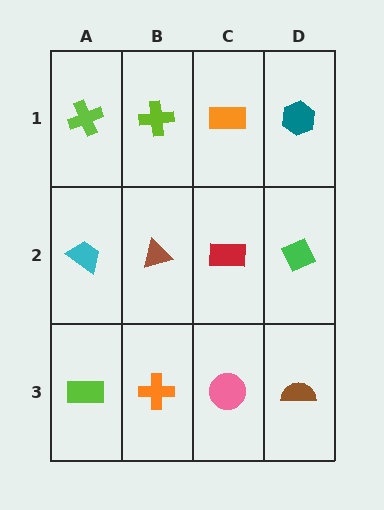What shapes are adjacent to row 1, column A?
A cyan trapezoid (row 2, column A), a lime cross (row 1, column B).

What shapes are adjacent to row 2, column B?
A lime cross (row 1, column B), an orange cross (row 3, column B), a cyan trapezoid (row 2, column A), a red rectangle (row 2, column C).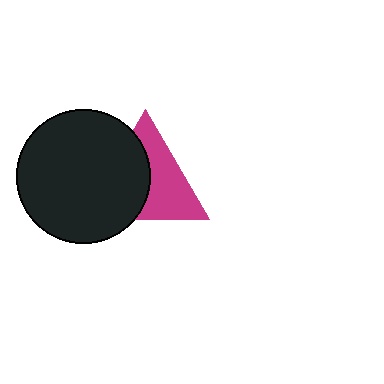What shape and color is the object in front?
The object in front is a black circle.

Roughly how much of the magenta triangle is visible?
About half of it is visible (roughly 51%).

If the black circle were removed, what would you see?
You would see the complete magenta triangle.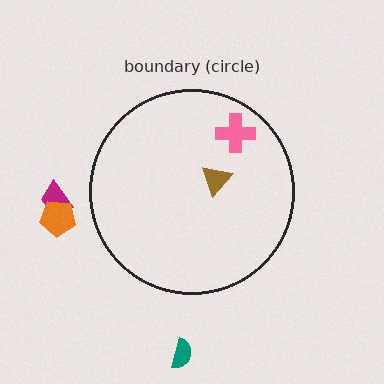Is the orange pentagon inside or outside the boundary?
Outside.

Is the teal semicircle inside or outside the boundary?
Outside.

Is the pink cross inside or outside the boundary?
Inside.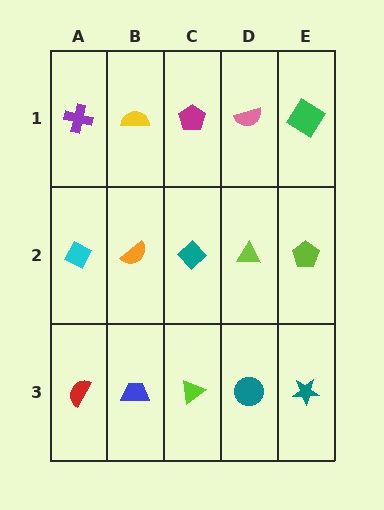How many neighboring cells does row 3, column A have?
2.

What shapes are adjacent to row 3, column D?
A lime triangle (row 2, column D), a lime triangle (row 3, column C), a teal star (row 3, column E).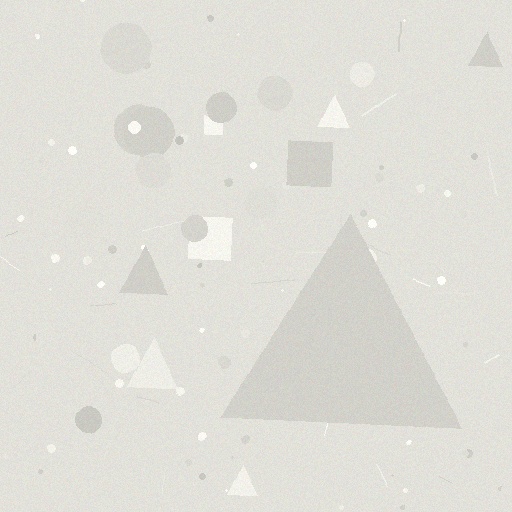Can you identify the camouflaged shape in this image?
The camouflaged shape is a triangle.